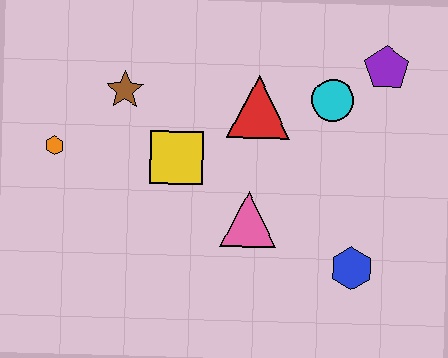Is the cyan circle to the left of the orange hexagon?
No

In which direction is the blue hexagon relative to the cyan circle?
The blue hexagon is below the cyan circle.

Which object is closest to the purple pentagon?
The cyan circle is closest to the purple pentagon.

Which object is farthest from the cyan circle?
The orange hexagon is farthest from the cyan circle.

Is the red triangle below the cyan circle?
Yes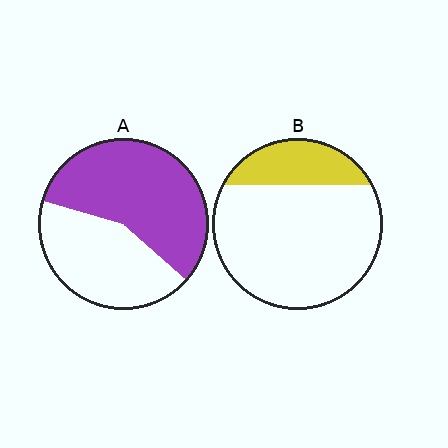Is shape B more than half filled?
No.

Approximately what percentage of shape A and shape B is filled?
A is approximately 55% and B is approximately 20%.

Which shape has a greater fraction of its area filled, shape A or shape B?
Shape A.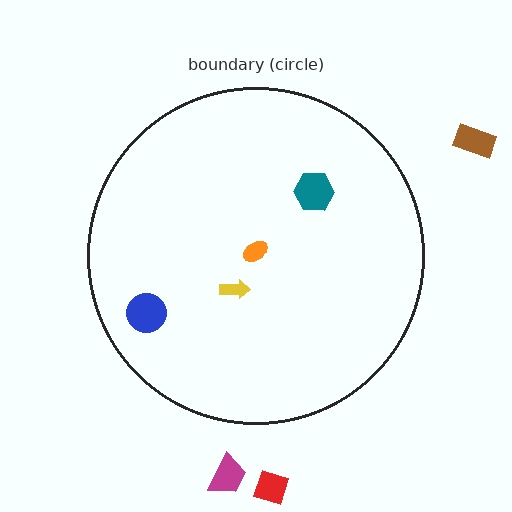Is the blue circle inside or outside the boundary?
Inside.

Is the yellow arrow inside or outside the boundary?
Inside.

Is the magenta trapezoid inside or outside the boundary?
Outside.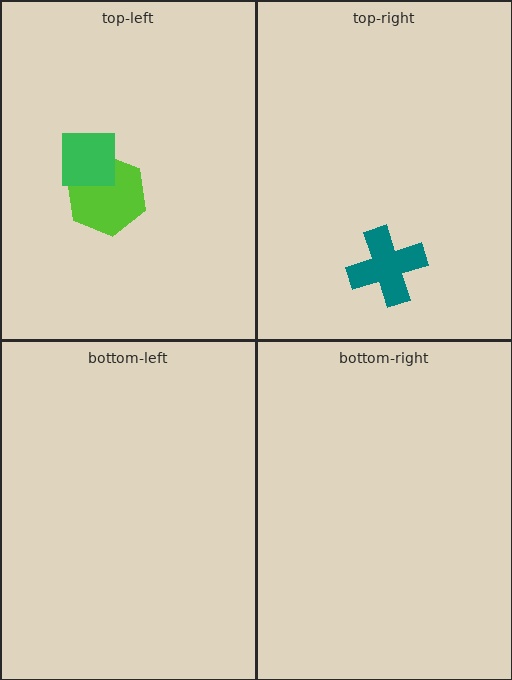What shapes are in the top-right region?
The teal cross.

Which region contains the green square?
The top-left region.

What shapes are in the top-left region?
The lime hexagon, the green square.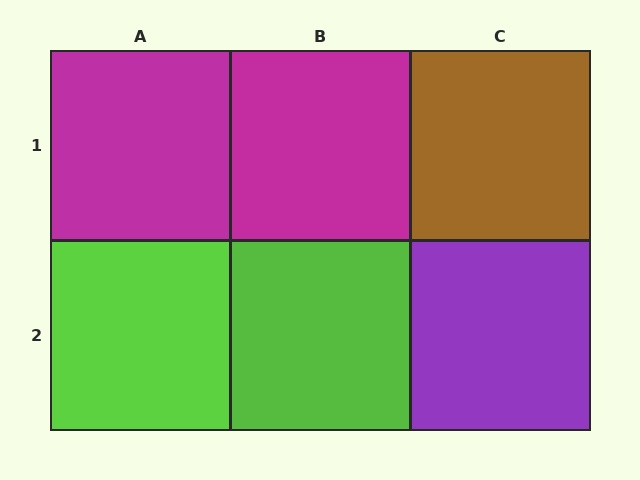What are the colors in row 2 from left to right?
Lime, lime, purple.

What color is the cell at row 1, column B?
Magenta.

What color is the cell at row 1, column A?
Magenta.